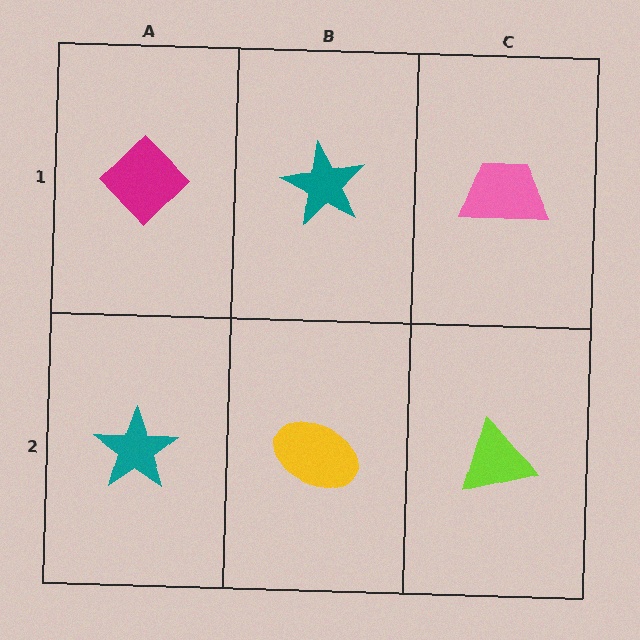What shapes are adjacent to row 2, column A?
A magenta diamond (row 1, column A), a yellow ellipse (row 2, column B).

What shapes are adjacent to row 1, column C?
A lime triangle (row 2, column C), a teal star (row 1, column B).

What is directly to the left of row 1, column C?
A teal star.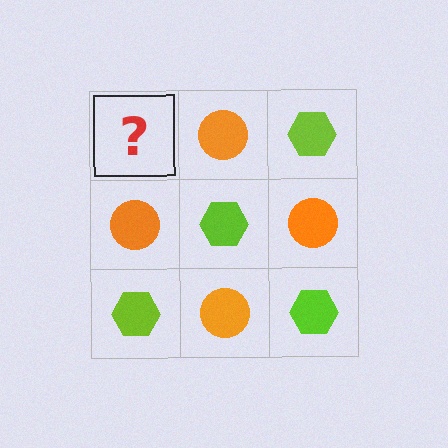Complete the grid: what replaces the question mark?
The question mark should be replaced with a lime hexagon.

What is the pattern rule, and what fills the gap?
The rule is that it alternates lime hexagon and orange circle in a checkerboard pattern. The gap should be filled with a lime hexagon.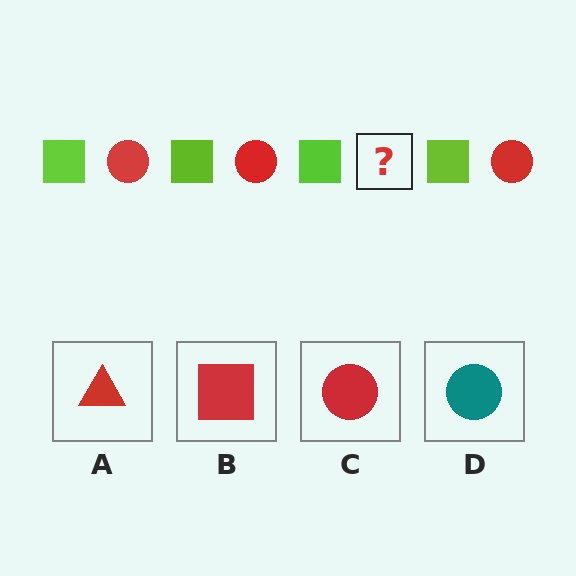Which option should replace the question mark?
Option C.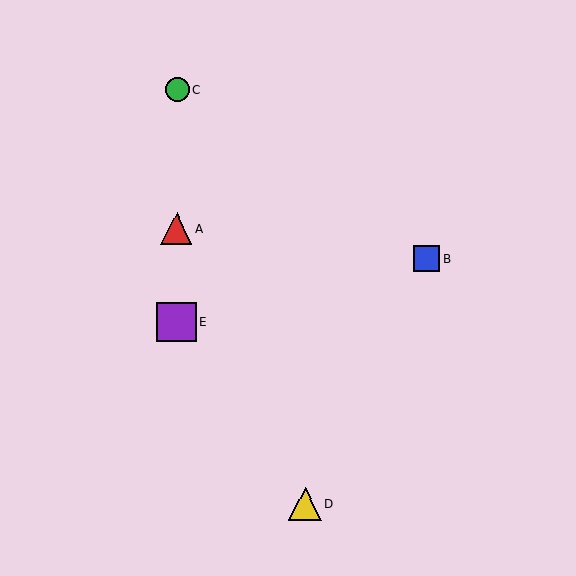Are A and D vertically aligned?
No, A is at x≈177 and D is at x≈305.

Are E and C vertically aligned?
Yes, both are at x≈176.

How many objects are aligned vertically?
3 objects (A, C, E) are aligned vertically.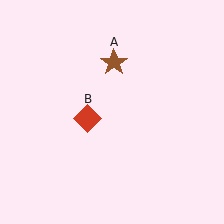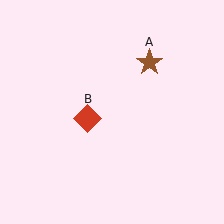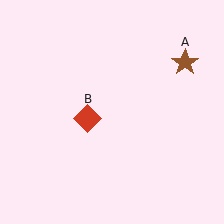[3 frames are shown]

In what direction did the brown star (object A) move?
The brown star (object A) moved right.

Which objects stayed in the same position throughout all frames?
Red diamond (object B) remained stationary.